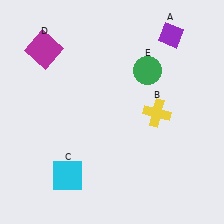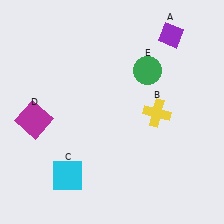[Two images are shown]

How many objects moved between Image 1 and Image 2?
1 object moved between the two images.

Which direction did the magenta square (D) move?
The magenta square (D) moved down.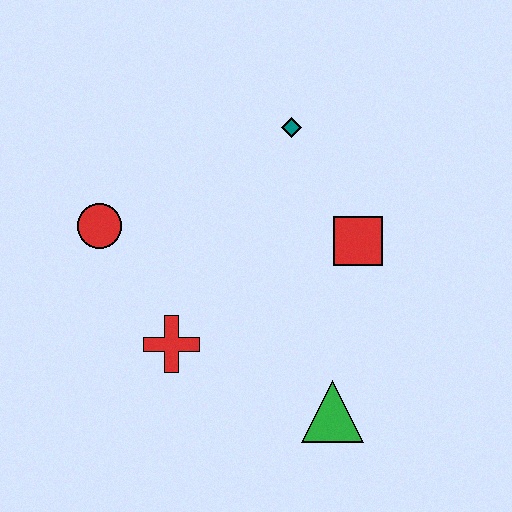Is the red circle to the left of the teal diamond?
Yes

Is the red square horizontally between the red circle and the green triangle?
No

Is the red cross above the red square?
No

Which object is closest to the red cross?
The red circle is closest to the red cross.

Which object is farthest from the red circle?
The green triangle is farthest from the red circle.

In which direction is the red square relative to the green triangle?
The red square is above the green triangle.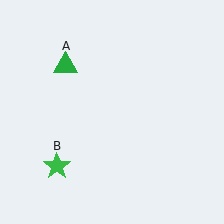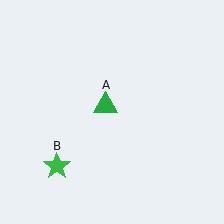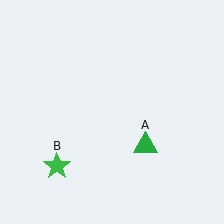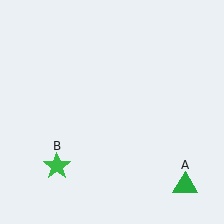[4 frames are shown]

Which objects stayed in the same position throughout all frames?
Green star (object B) remained stationary.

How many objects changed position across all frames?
1 object changed position: green triangle (object A).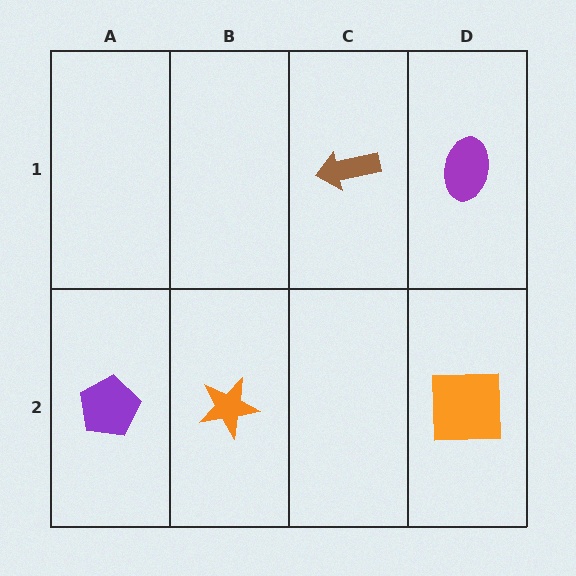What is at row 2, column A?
A purple pentagon.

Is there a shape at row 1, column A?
No, that cell is empty.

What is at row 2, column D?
An orange square.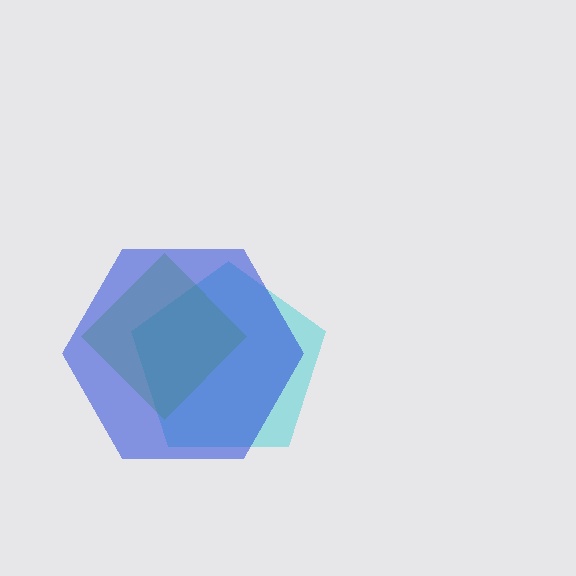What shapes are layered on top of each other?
The layered shapes are: a cyan pentagon, a lime diamond, a blue hexagon.